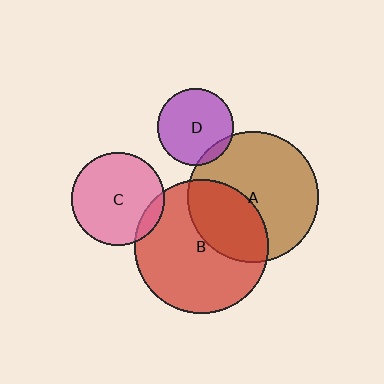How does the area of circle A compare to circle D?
Approximately 2.9 times.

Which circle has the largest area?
Circle B (red).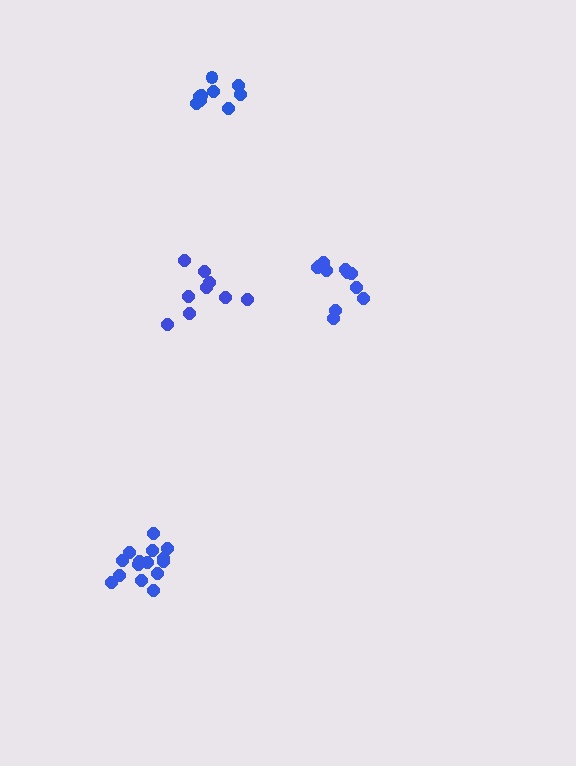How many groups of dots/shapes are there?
There are 4 groups.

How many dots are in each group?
Group 1: 11 dots, Group 2: 9 dots, Group 3: 15 dots, Group 4: 9 dots (44 total).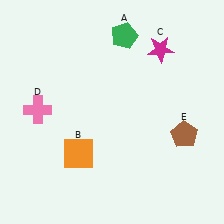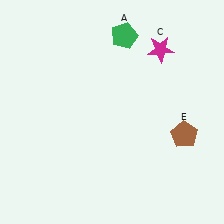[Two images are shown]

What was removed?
The orange square (B), the pink cross (D) were removed in Image 2.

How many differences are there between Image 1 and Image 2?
There are 2 differences between the two images.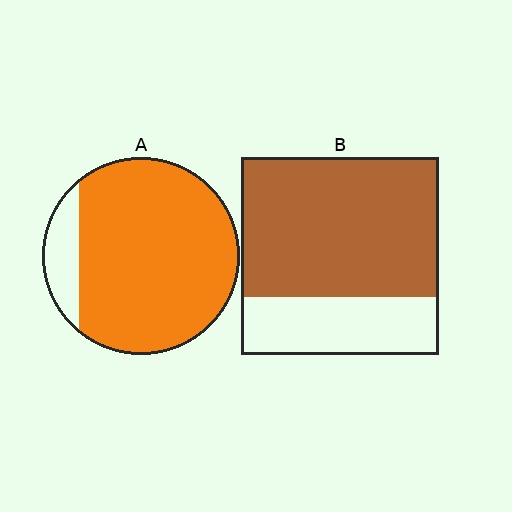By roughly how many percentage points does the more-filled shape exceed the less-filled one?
By roughly 15 percentage points (A over B).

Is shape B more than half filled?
Yes.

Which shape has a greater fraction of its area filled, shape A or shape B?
Shape A.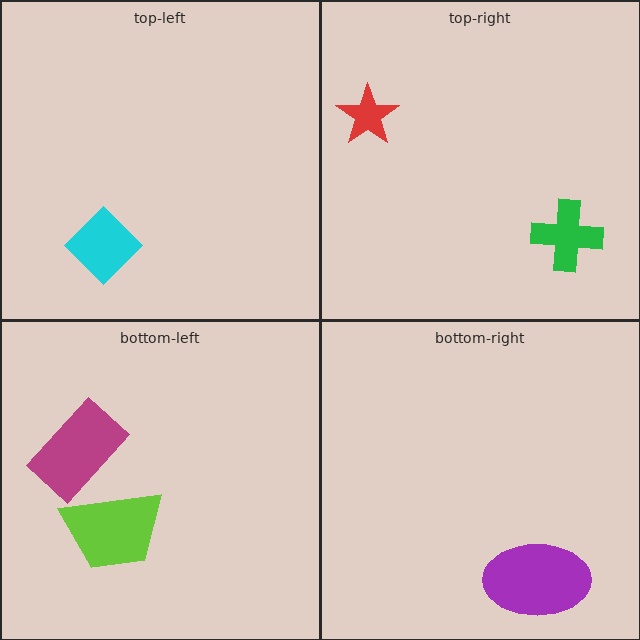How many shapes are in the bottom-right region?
1.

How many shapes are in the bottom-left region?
2.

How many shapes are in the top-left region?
1.